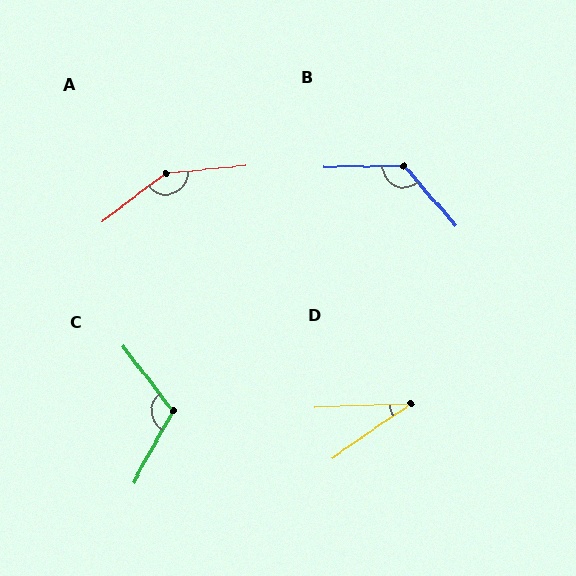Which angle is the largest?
A, at approximately 149 degrees.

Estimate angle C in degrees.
Approximately 113 degrees.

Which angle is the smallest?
D, at approximately 32 degrees.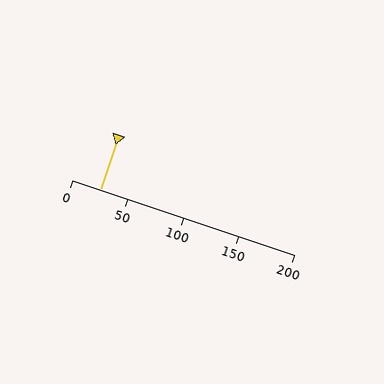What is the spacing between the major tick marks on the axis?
The major ticks are spaced 50 apart.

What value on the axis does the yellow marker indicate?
The marker indicates approximately 25.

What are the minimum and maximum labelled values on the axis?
The axis runs from 0 to 200.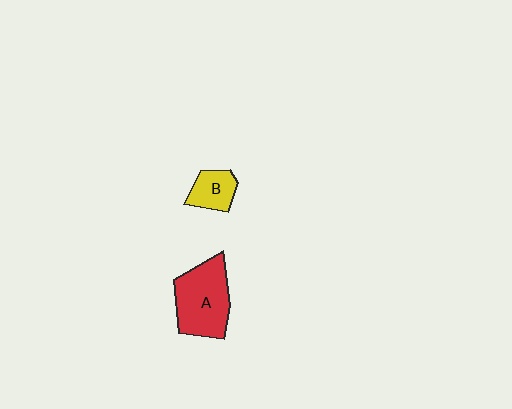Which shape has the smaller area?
Shape B (yellow).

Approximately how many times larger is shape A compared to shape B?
Approximately 2.2 times.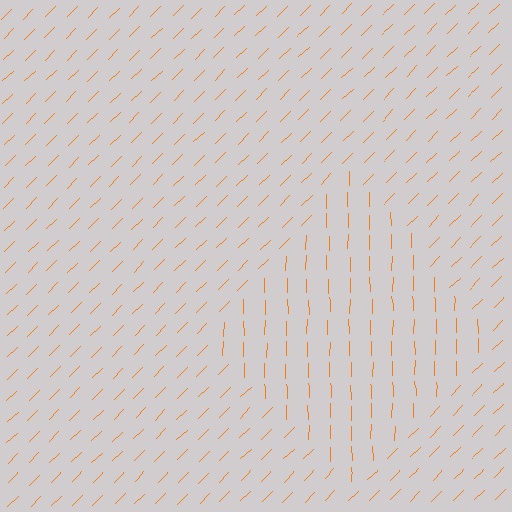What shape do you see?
I see a diamond.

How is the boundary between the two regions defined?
The boundary is defined purely by a change in line orientation (approximately 45 degrees difference). All lines are the same color and thickness.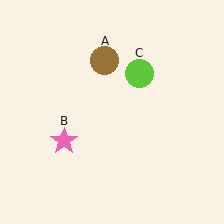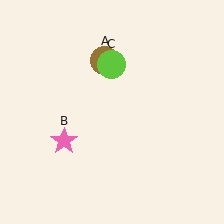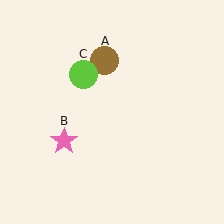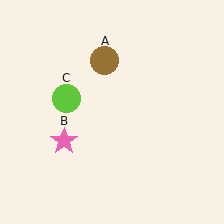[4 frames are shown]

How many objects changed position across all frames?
1 object changed position: lime circle (object C).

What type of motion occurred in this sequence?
The lime circle (object C) rotated counterclockwise around the center of the scene.